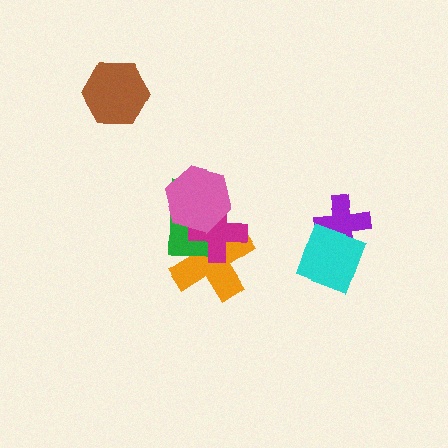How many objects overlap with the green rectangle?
3 objects overlap with the green rectangle.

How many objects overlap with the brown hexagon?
0 objects overlap with the brown hexagon.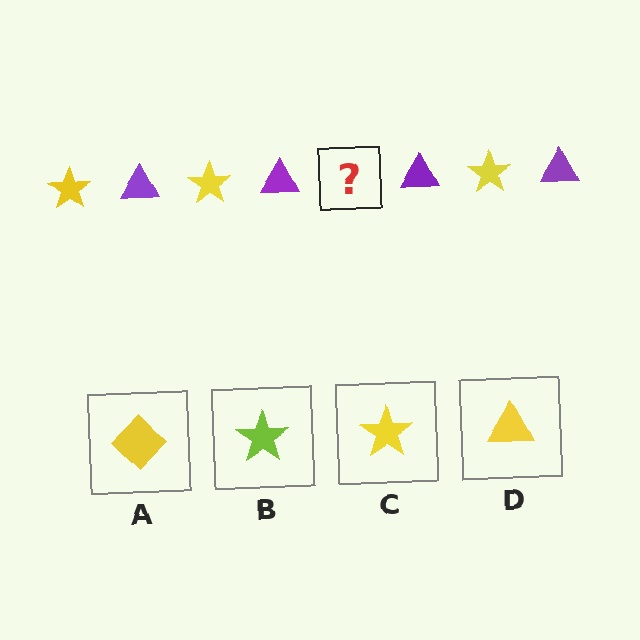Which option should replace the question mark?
Option C.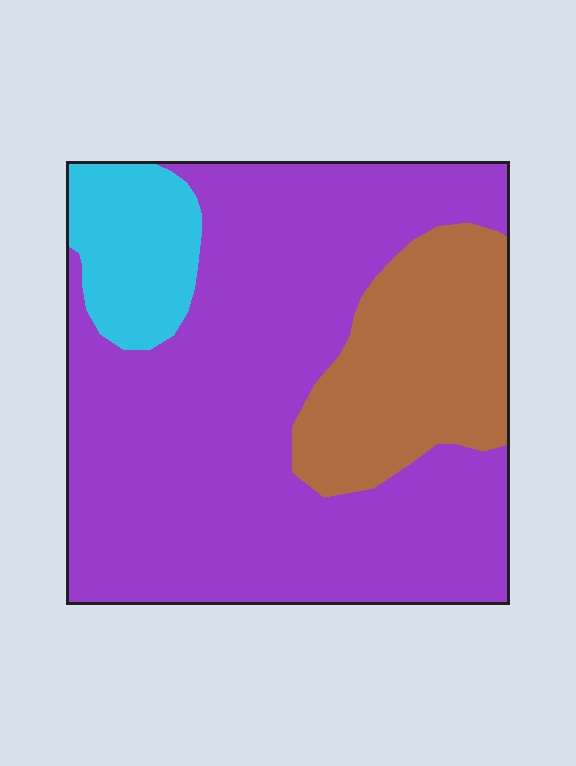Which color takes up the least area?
Cyan, at roughly 10%.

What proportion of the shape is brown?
Brown covers 21% of the shape.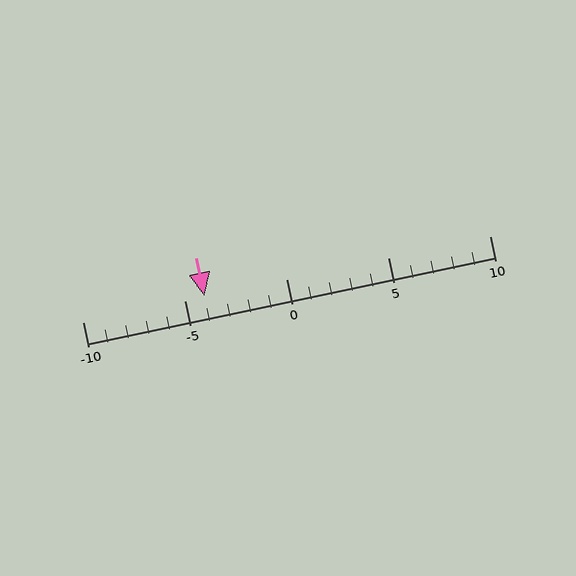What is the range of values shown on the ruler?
The ruler shows values from -10 to 10.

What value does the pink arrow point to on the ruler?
The pink arrow points to approximately -4.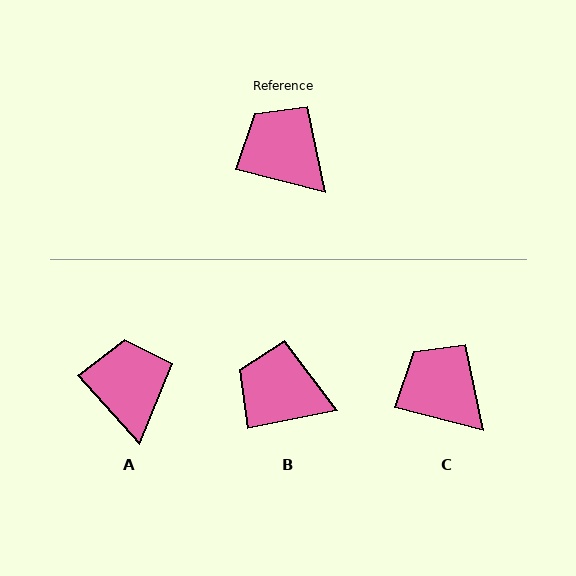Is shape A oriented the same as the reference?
No, it is off by about 34 degrees.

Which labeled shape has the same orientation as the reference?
C.